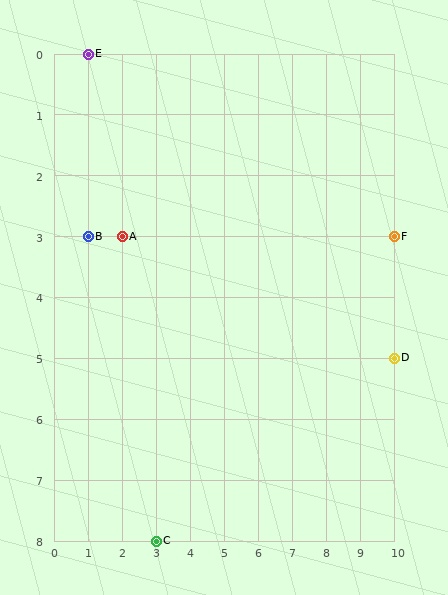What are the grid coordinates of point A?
Point A is at grid coordinates (2, 3).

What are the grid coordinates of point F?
Point F is at grid coordinates (10, 3).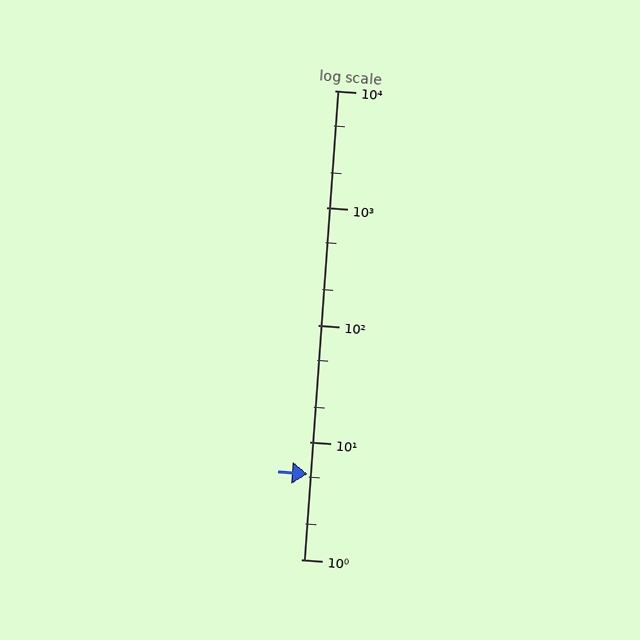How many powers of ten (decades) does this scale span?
The scale spans 4 decades, from 1 to 10000.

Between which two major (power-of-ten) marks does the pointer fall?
The pointer is between 1 and 10.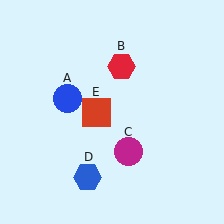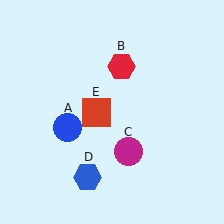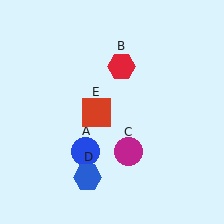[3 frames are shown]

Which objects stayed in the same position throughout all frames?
Red hexagon (object B) and magenta circle (object C) and blue hexagon (object D) and red square (object E) remained stationary.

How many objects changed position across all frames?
1 object changed position: blue circle (object A).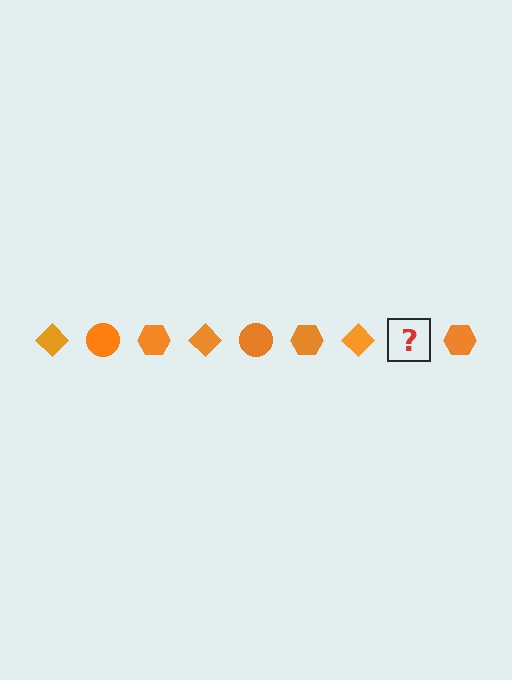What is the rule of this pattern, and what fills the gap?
The rule is that the pattern cycles through diamond, circle, hexagon shapes in orange. The gap should be filled with an orange circle.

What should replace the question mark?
The question mark should be replaced with an orange circle.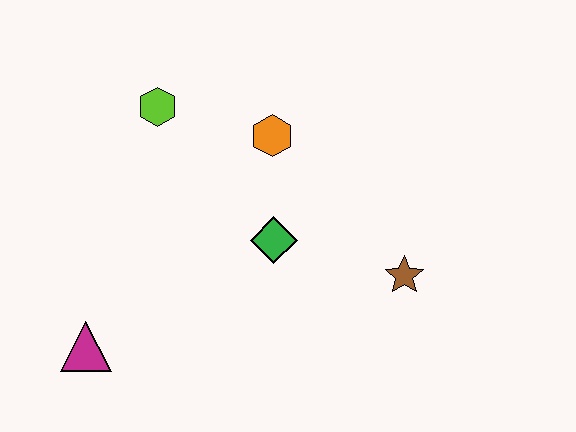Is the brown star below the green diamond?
Yes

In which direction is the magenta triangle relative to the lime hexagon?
The magenta triangle is below the lime hexagon.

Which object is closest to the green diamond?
The orange hexagon is closest to the green diamond.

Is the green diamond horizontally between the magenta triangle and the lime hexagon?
No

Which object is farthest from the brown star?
The magenta triangle is farthest from the brown star.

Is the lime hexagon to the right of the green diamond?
No